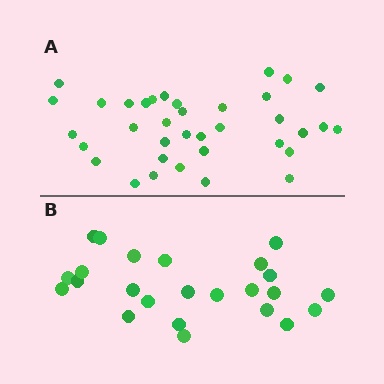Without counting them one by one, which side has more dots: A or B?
Region A (the top region) has more dots.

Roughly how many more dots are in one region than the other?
Region A has roughly 12 or so more dots than region B.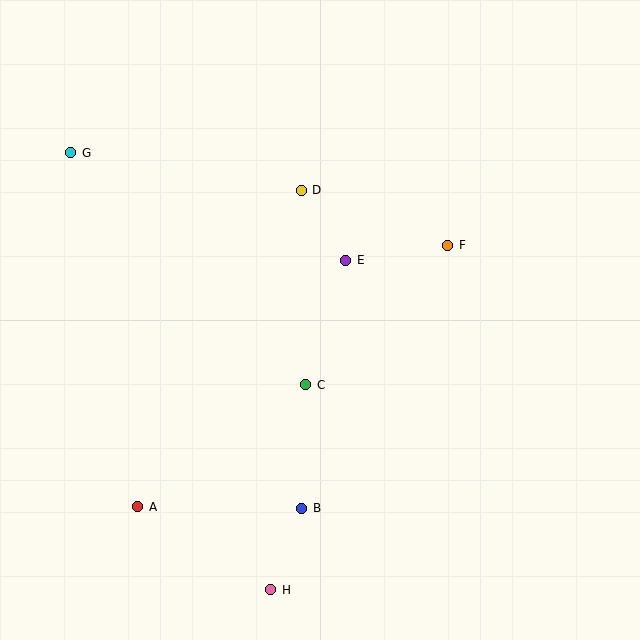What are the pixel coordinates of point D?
Point D is at (301, 190).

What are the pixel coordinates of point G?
Point G is at (71, 153).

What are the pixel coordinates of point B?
Point B is at (302, 508).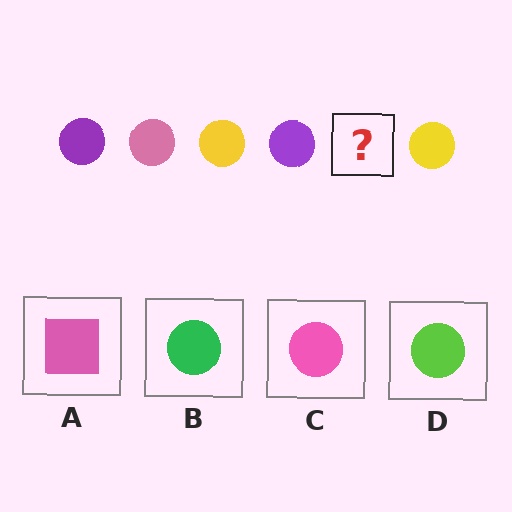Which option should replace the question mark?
Option C.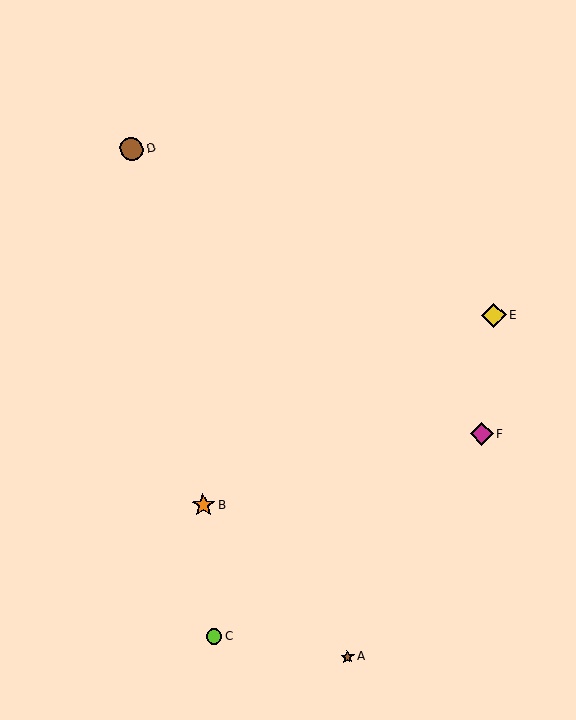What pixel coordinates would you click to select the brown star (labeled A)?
Click at (347, 657) to select the brown star A.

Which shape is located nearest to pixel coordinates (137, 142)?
The brown circle (labeled D) at (132, 149) is nearest to that location.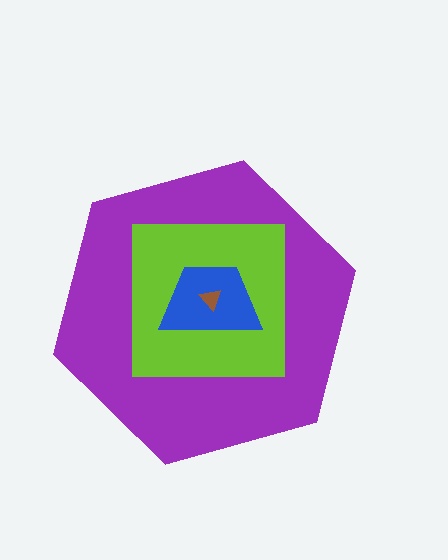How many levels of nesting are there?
4.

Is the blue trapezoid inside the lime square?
Yes.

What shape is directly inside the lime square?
The blue trapezoid.